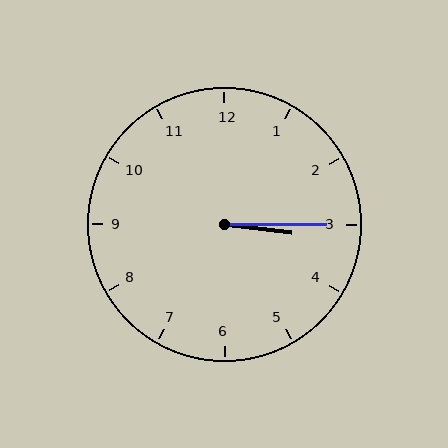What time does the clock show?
3:15.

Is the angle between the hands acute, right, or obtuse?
It is acute.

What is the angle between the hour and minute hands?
Approximately 8 degrees.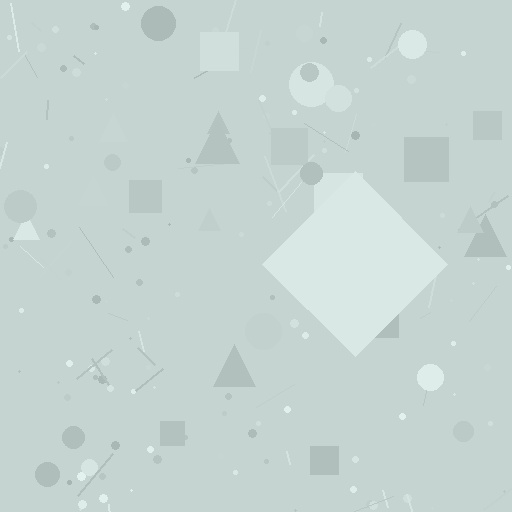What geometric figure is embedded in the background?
A diamond is embedded in the background.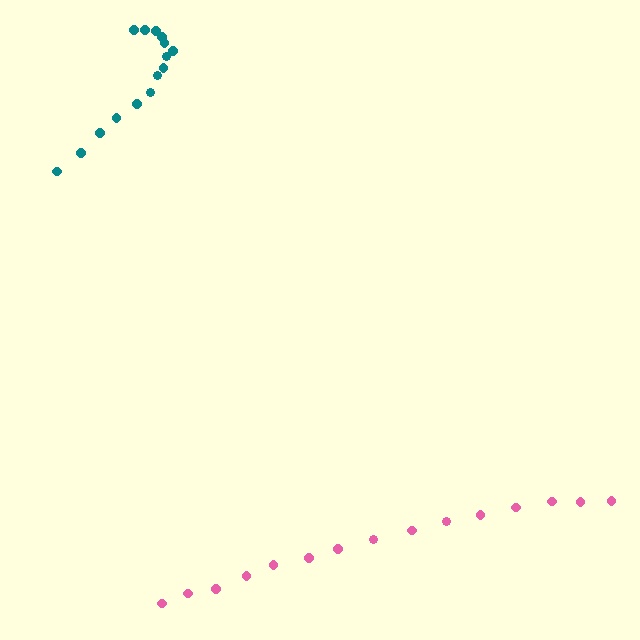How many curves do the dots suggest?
There are 2 distinct paths.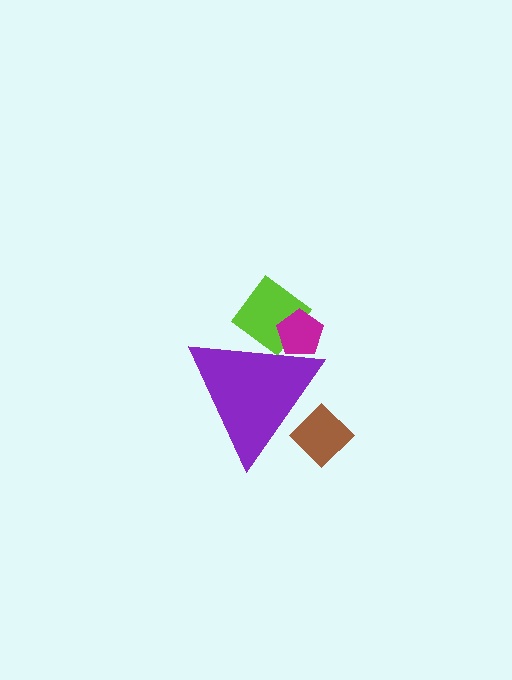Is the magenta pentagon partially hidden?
Yes, the magenta pentagon is partially hidden behind the purple triangle.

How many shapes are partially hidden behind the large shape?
3 shapes are partially hidden.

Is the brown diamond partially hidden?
Yes, the brown diamond is partially hidden behind the purple triangle.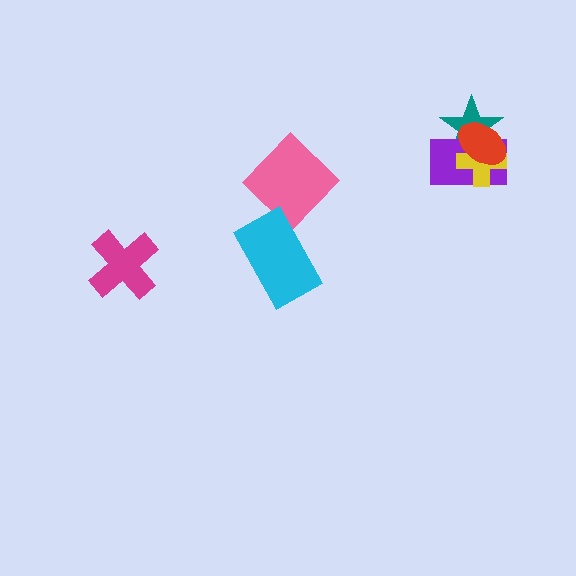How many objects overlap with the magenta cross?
0 objects overlap with the magenta cross.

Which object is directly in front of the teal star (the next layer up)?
The purple rectangle is directly in front of the teal star.